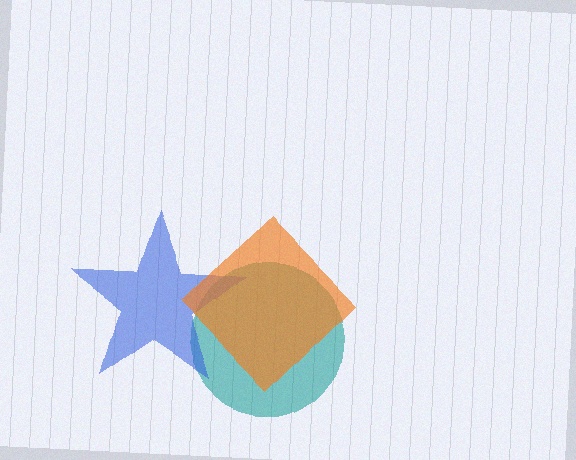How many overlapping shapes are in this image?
There are 3 overlapping shapes in the image.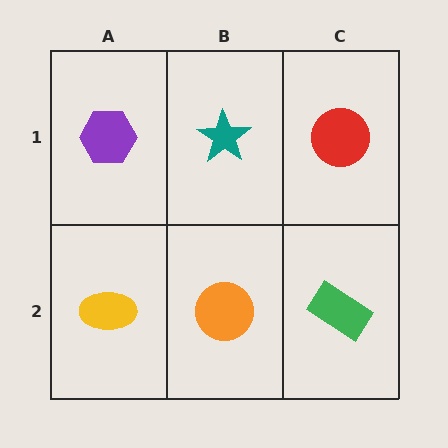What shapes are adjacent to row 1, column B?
An orange circle (row 2, column B), a purple hexagon (row 1, column A), a red circle (row 1, column C).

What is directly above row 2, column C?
A red circle.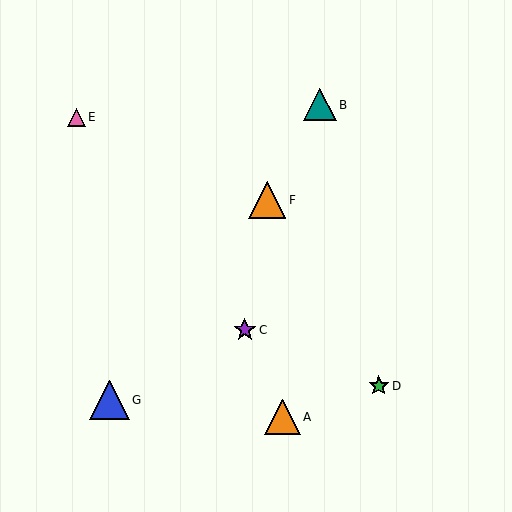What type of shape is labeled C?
Shape C is a purple star.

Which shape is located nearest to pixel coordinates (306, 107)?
The teal triangle (labeled B) at (320, 105) is nearest to that location.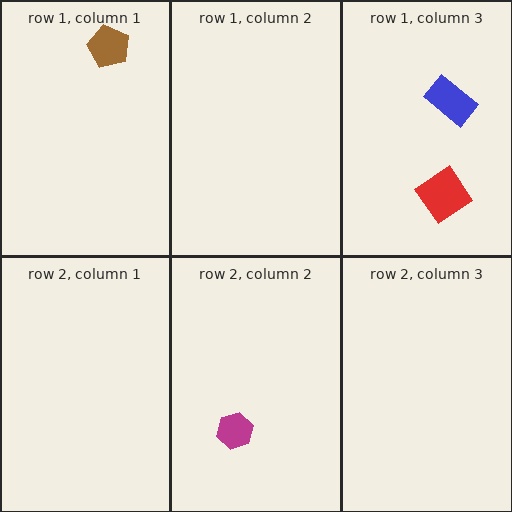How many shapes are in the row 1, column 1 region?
1.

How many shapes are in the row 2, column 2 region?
1.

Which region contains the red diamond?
The row 1, column 3 region.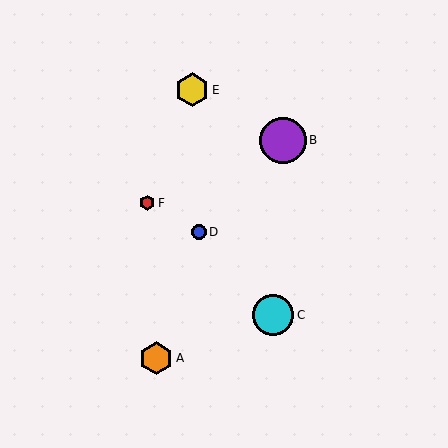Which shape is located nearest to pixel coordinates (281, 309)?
The cyan circle (labeled C) at (273, 315) is nearest to that location.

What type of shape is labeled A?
Shape A is an orange hexagon.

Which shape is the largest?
The purple circle (labeled B) is the largest.